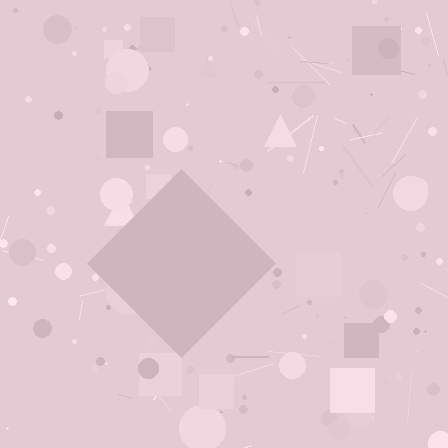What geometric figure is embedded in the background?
A diamond is embedded in the background.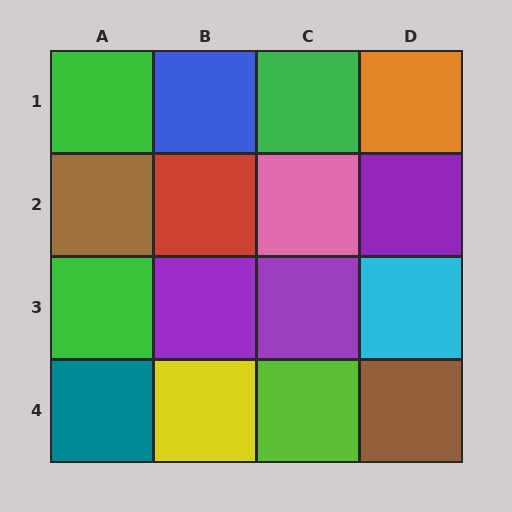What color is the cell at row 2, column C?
Pink.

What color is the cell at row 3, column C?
Purple.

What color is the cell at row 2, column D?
Purple.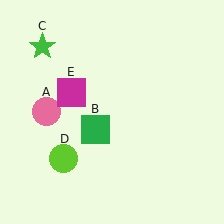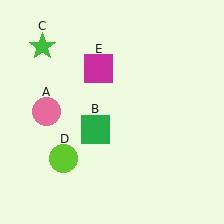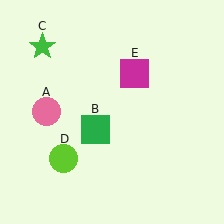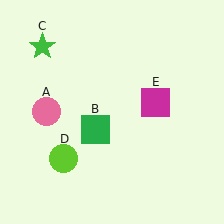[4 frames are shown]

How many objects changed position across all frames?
1 object changed position: magenta square (object E).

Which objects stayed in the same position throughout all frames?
Pink circle (object A) and green square (object B) and green star (object C) and lime circle (object D) remained stationary.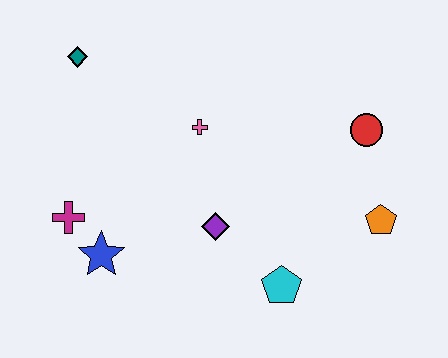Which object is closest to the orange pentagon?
The red circle is closest to the orange pentagon.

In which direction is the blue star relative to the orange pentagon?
The blue star is to the left of the orange pentagon.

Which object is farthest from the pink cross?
The orange pentagon is farthest from the pink cross.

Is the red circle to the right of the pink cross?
Yes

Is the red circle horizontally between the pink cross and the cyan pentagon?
No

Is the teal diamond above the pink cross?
Yes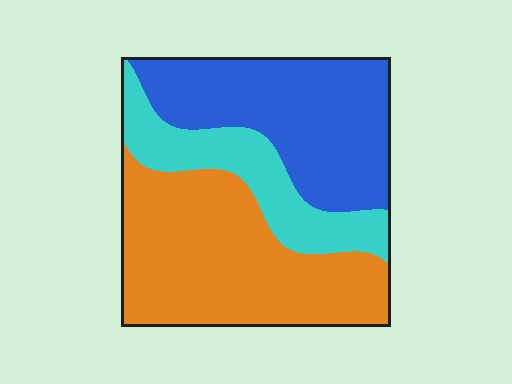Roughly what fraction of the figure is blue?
Blue covers around 35% of the figure.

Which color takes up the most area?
Orange, at roughly 45%.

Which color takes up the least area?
Cyan, at roughly 20%.